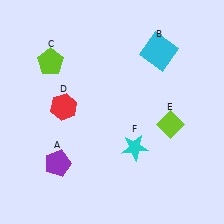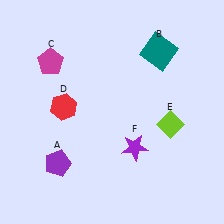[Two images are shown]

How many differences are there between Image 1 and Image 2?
There are 3 differences between the two images.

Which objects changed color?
B changed from cyan to teal. C changed from lime to magenta. F changed from cyan to purple.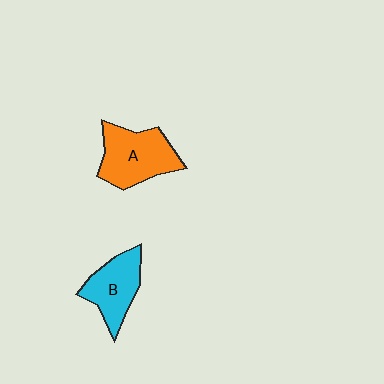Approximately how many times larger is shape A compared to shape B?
Approximately 1.3 times.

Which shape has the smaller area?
Shape B (cyan).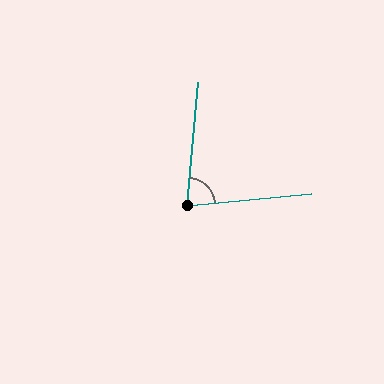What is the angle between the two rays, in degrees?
Approximately 79 degrees.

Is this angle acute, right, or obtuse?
It is acute.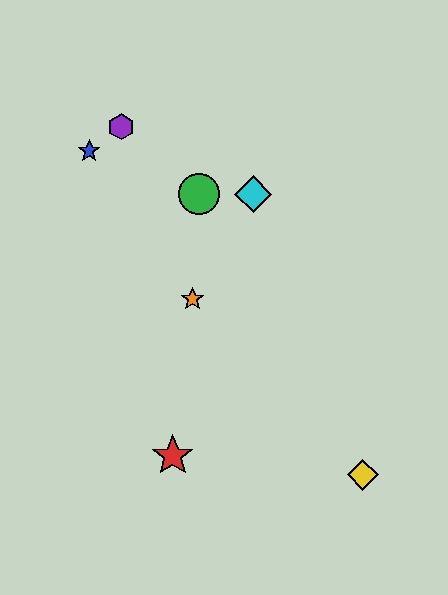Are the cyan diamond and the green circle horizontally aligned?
Yes, both are at y≈194.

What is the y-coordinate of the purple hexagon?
The purple hexagon is at y≈127.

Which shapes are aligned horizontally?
The green circle, the cyan diamond are aligned horizontally.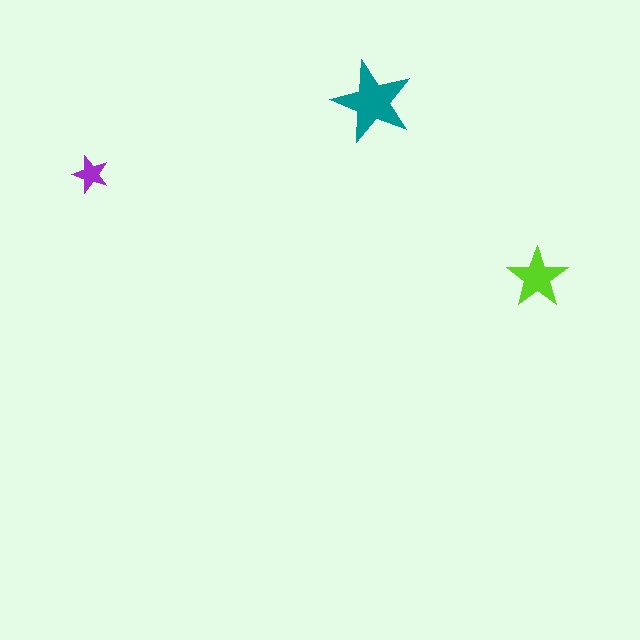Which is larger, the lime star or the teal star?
The teal one.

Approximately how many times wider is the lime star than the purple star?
About 1.5 times wider.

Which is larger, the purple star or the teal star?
The teal one.